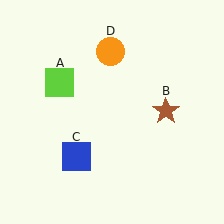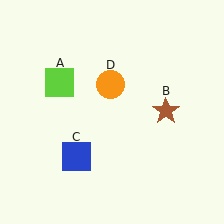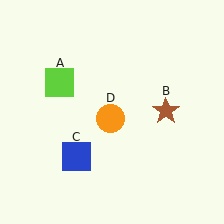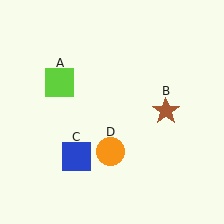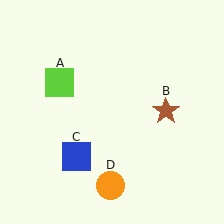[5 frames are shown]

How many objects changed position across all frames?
1 object changed position: orange circle (object D).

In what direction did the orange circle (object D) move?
The orange circle (object D) moved down.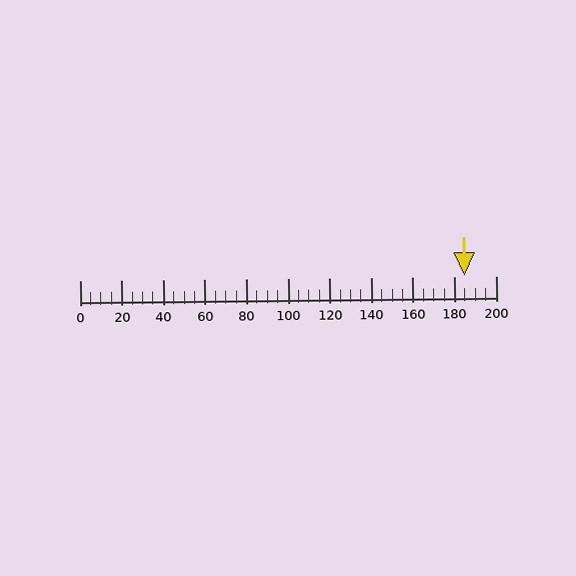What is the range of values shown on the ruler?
The ruler shows values from 0 to 200.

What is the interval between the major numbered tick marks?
The major tick marks are spaced 20 units apart.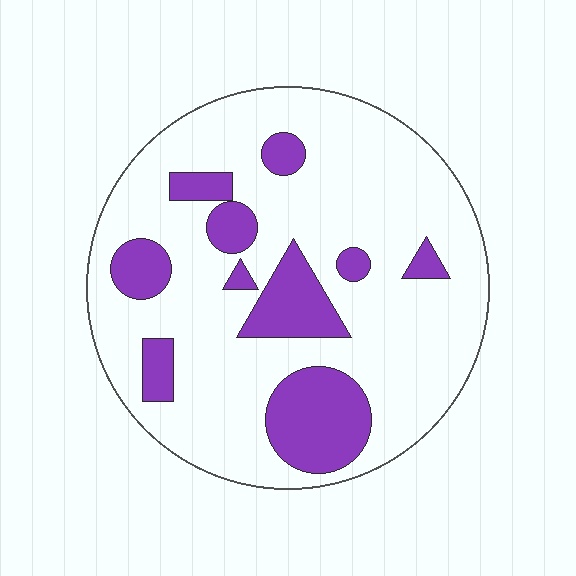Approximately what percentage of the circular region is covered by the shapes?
Approximately 20%.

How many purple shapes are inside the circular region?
10.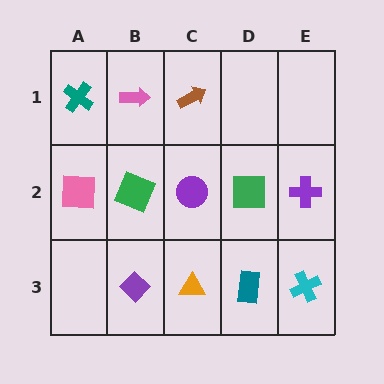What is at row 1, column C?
A brown arrow.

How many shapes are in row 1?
3 shapes.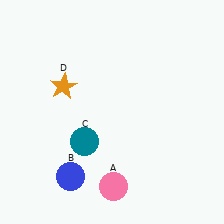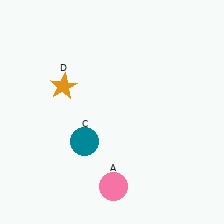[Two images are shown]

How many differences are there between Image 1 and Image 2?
There is 1 difference between the two images.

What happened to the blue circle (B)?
The blue circle (B) was removed in Image 2. It was in the bottom-left area of Image 1.